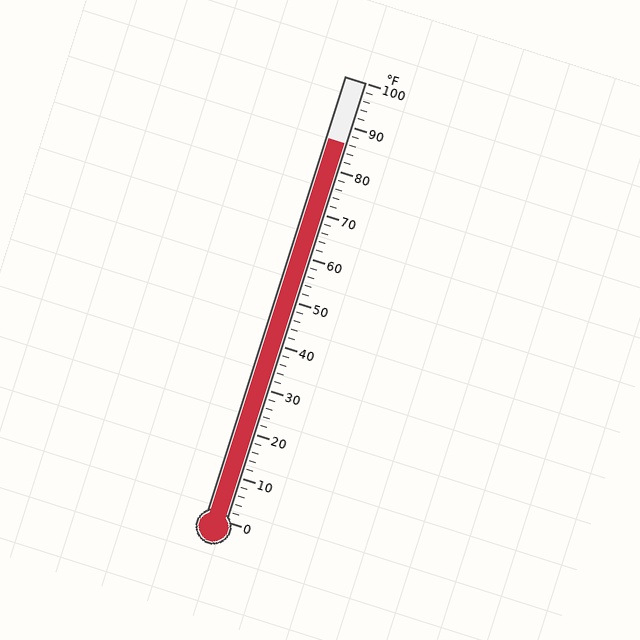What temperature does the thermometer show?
The thermometer shows approximately 86°F.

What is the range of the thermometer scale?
The thermometer scale ranges from 0°F to 100°F.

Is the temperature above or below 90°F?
The temperature is below 90°F.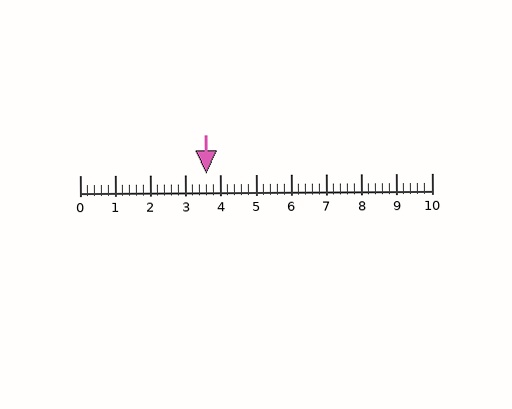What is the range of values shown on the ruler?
The ruler shows values from 0 to 10.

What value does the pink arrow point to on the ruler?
The pink arrow points to approximately 3.6.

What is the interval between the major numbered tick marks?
The major tick marks are spaced 1 units apart.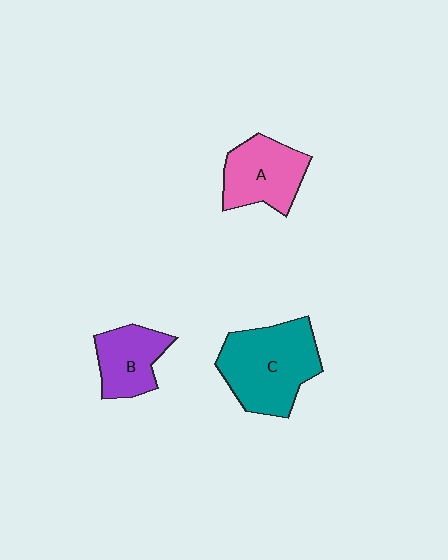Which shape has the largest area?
Shape C (teal).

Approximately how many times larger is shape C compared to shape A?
Approximately 1.4 times.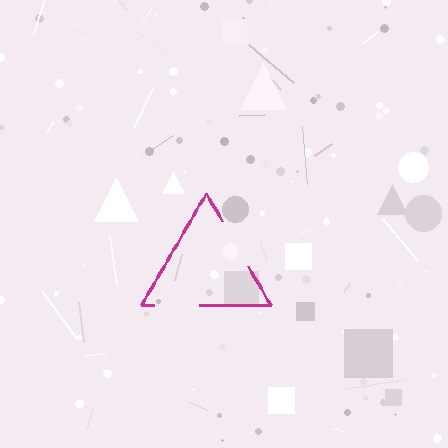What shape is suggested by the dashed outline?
The dashed outline suggests a triangle.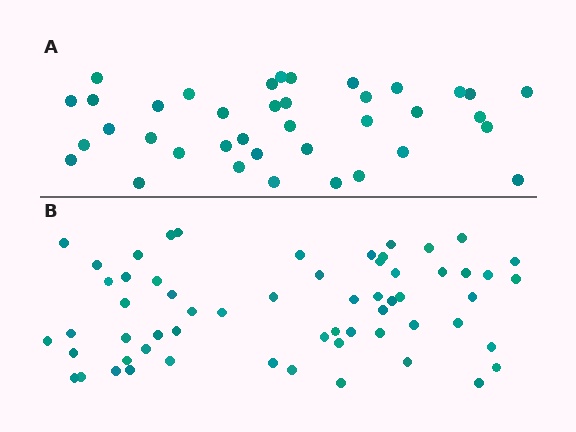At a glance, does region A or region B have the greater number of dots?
Region B (the bottom region) has more dots.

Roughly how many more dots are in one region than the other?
Region B has approximately 20 more dots than region A.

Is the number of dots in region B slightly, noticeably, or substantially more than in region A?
Region B has substantially more. The ratio is roughly 1.6 to 1.